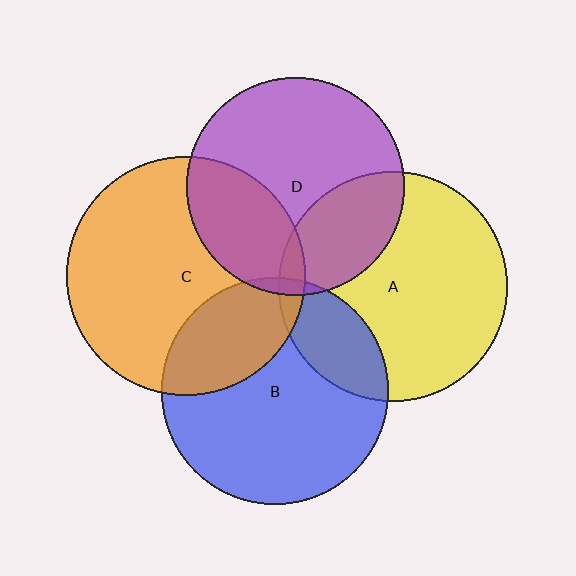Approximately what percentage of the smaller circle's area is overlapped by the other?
Approximately 25%.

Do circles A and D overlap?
Yes.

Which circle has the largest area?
Circle C (orange).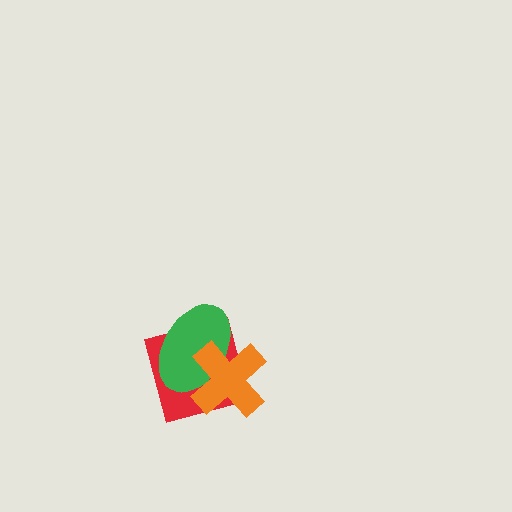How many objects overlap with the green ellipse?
2 objects overlap with the green ellipse.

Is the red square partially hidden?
Yes, it is partially covered by another shape.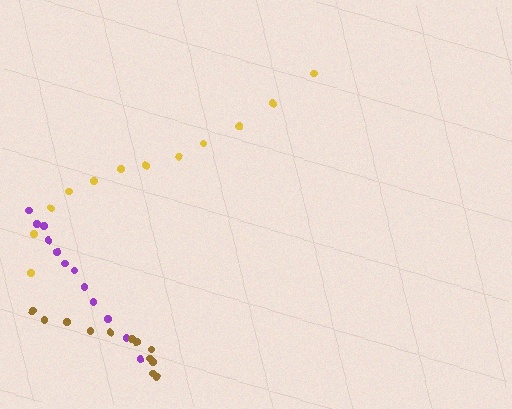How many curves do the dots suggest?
There are 3 distinct paths.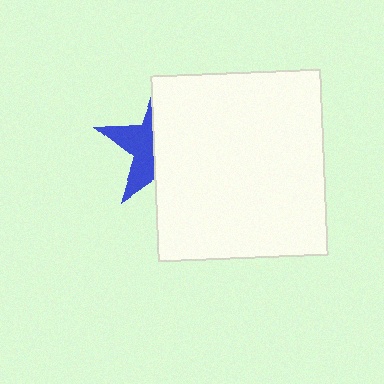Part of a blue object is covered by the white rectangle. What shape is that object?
It is a star.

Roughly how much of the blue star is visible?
A small part of it is visible (roughly 40%).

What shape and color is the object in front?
The object in front is a white rectangle.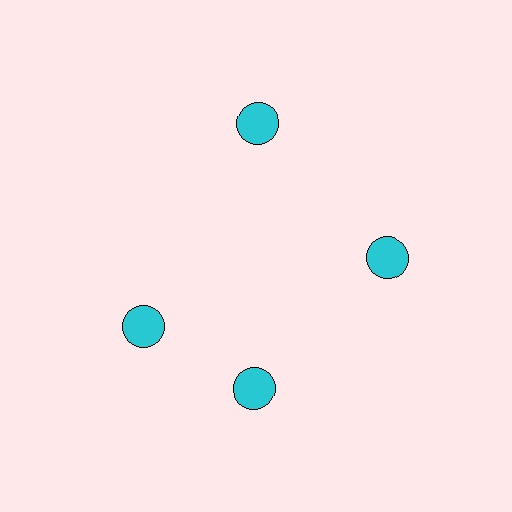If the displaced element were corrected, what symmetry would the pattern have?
It would have 4-fold rotational symmetry — the pattern would map onto itself every 90 degrees.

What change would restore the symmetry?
The symmetry would be restored by rotating it back into even spacing with its neighbors so that all 4 circles sit at equal angles and equal distance from the center.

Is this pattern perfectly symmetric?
No. The 4 cyan circles are arranged in a ring, but one element near the 9 o'clock position is rotated out of alignment along the ring, breaking the 4-fold rotational symmetry.